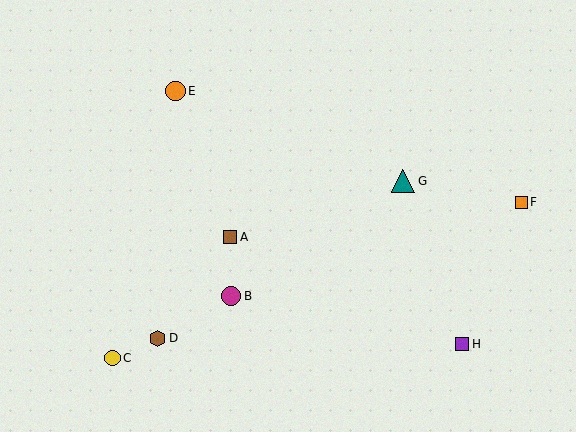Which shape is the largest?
The teal triangle (labeled G) is the largest.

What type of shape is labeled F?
Shape F is an orange square.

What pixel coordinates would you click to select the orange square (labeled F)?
Click at (521, 202) to select the orange square F.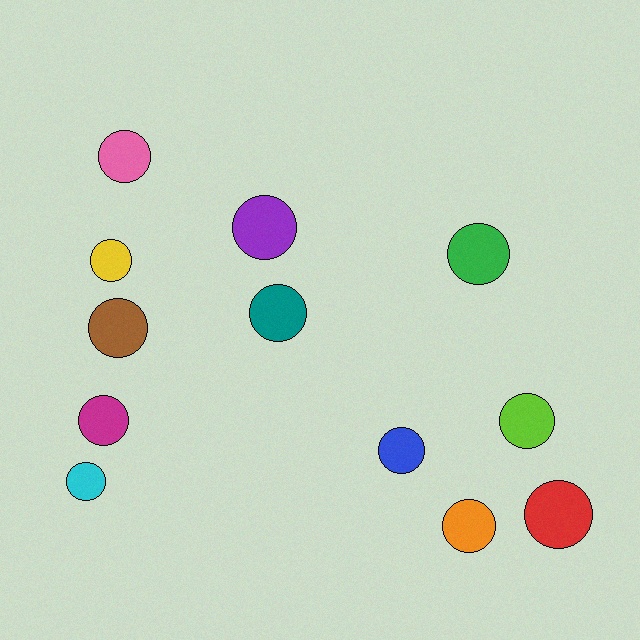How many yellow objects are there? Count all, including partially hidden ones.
There is 1 yellow object.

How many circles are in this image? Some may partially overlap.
There are 12 circles.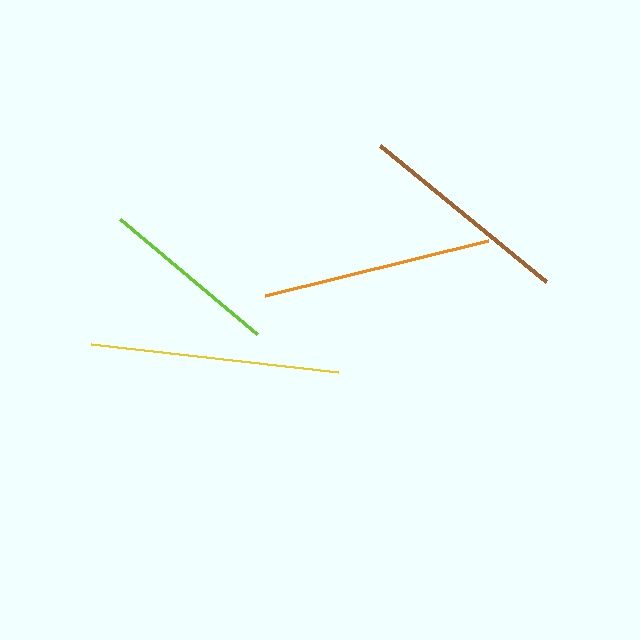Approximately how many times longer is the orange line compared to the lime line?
The orange line is approximately 1.3 times the length of the lime line.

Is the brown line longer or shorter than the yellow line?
The yellow line is longer than the brown line.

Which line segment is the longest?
The yellow line is the longest at approximately 249 pixels.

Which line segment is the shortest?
The lime line is the shortest at approximately 179 pixels.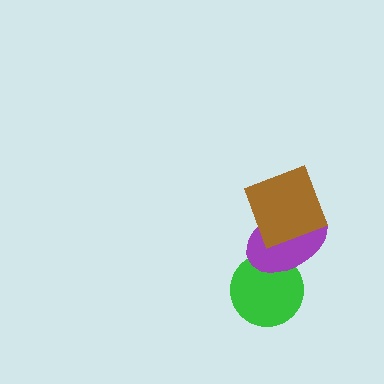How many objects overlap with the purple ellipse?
2 objects overlap with the purple ellipse.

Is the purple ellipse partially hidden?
Yes, it is partially covered by another shape.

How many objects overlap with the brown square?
1 object overlaps with the brown square.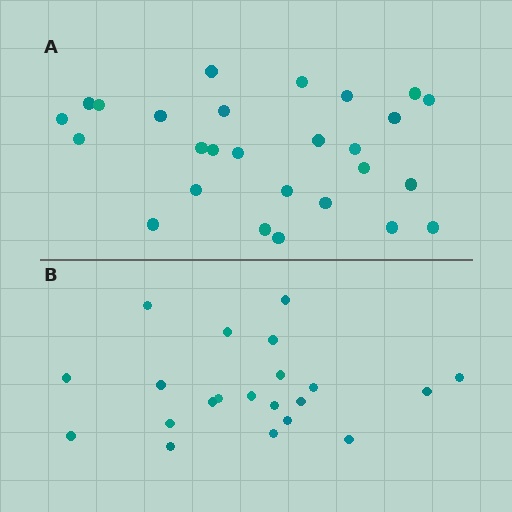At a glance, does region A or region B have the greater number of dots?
Region A (the top region) has more dots.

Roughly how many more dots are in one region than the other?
Region A has about 6 more dots than region B.